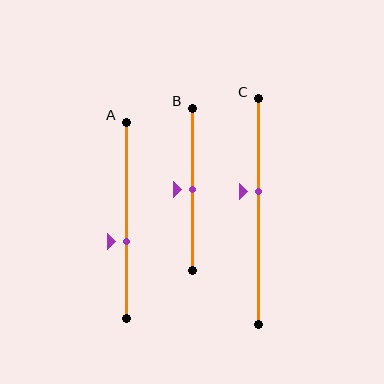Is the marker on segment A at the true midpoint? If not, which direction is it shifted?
No, the marker on segment A is shifted downward by about 11% of the segment length.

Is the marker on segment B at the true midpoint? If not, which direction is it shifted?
Yes, the marker on segment B is at the true midpoint.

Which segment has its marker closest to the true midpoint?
Segment B has its marker closest to the true midpoint.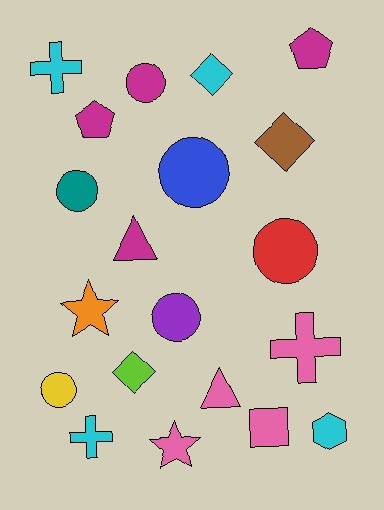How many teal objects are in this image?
There is 1 teal object.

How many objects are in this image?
There are 20 objects.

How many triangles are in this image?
There are 2 triangles.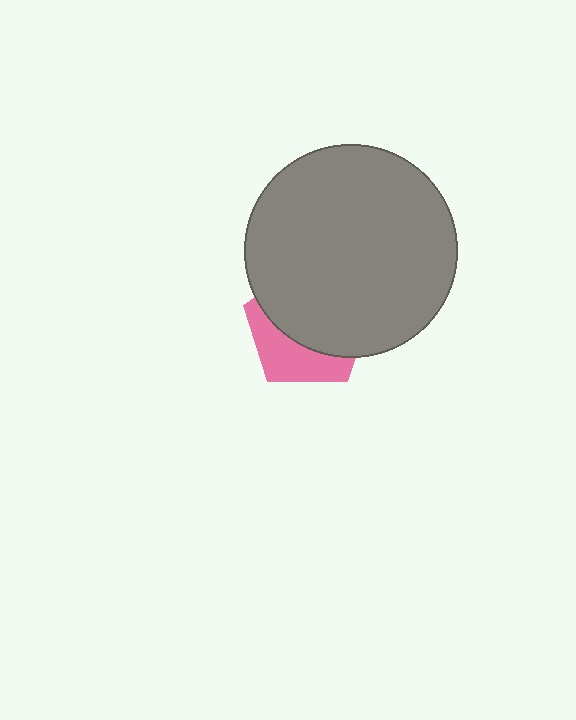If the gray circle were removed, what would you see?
You would see the complete pink pentagon.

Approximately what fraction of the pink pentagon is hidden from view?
Roughly 64% of the pink pentagon is hidden behind the gray circle.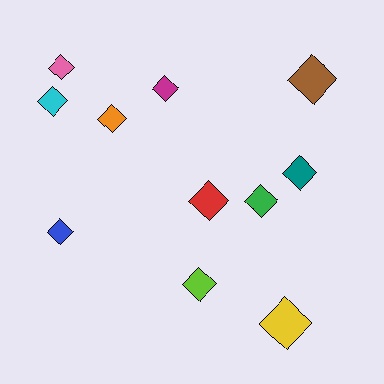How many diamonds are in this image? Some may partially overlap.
There are 11 diamonds.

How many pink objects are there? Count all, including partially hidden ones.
There is 1 pink object.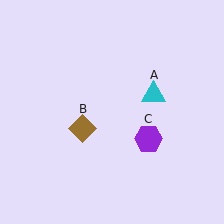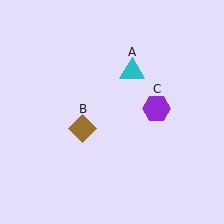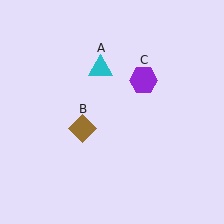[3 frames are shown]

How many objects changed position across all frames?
2 objects changed position: cyan triangle (object A), purple hexagon (object C).